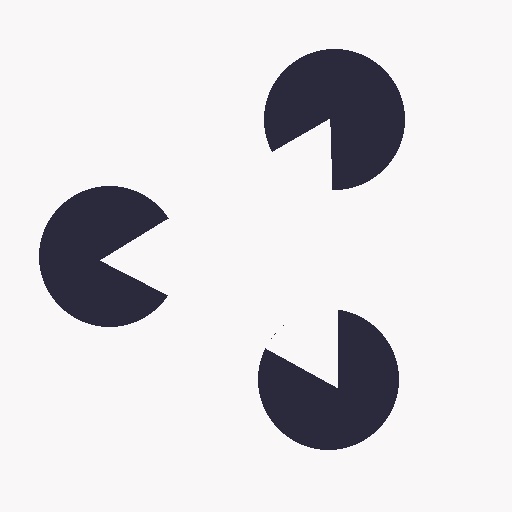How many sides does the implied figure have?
3 sides.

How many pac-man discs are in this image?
There are 3 — one at each vertex of the illusory triangle.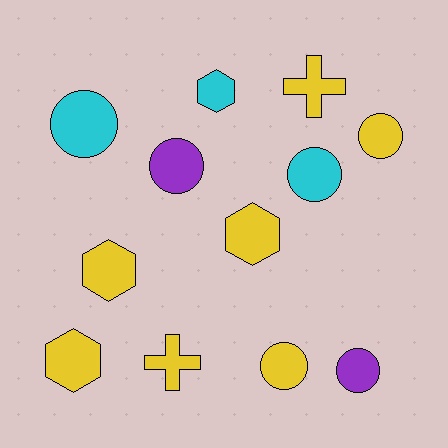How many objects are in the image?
There are 12 objects.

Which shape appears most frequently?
Circle, with 6 objects.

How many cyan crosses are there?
There are no cyan crosses.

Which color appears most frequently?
Yellow, with 7 objects.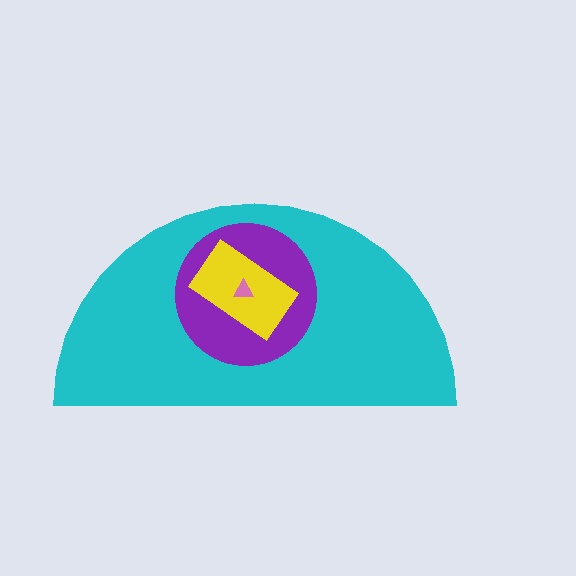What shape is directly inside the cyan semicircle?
The purple circle.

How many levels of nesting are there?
4.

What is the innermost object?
The pink triangle.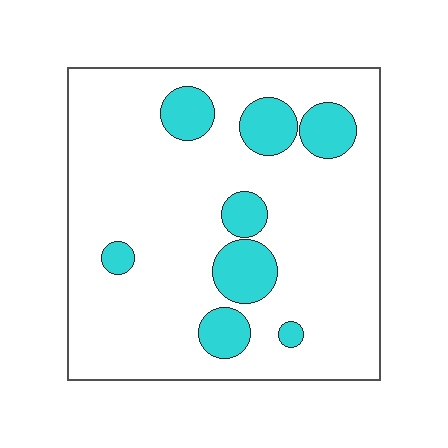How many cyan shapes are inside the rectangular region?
8.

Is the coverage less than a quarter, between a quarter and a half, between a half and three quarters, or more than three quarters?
Less than a quarter.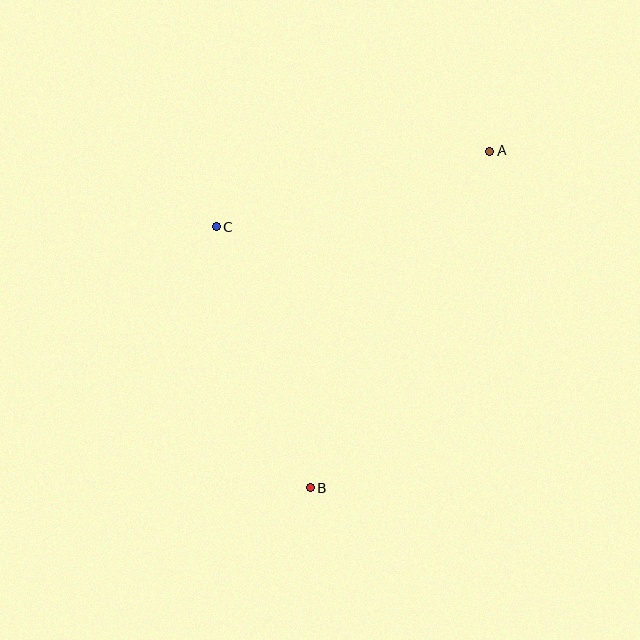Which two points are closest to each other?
Points B and C are closest to each other.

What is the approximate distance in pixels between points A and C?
The distance between A and C is approximately 284 pixels.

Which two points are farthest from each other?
Points A and B are farthest from each other.